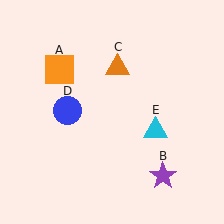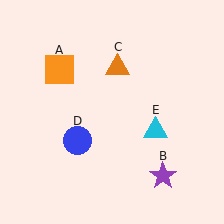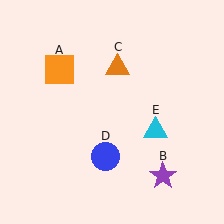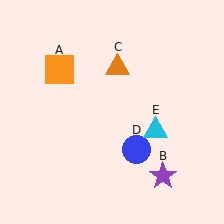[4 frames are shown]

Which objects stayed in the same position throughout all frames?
Orange square (object A) and purple star (object B) and orange triangle (object C) and cyan triangle (object E) remained stationary.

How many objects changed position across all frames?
1 object changed position: blue circle (object D).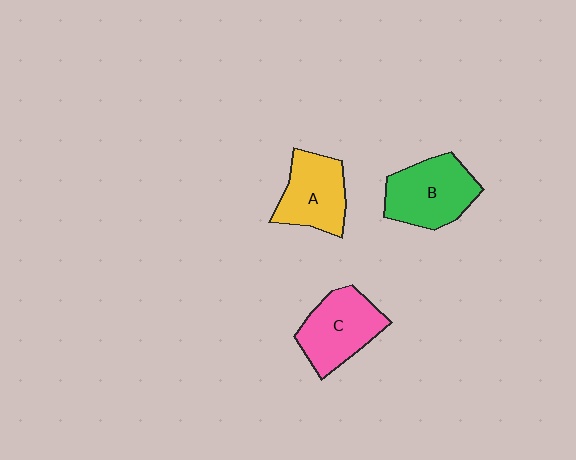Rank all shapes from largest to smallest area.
From largest to smallest: B (green), C (pink), A (yellow).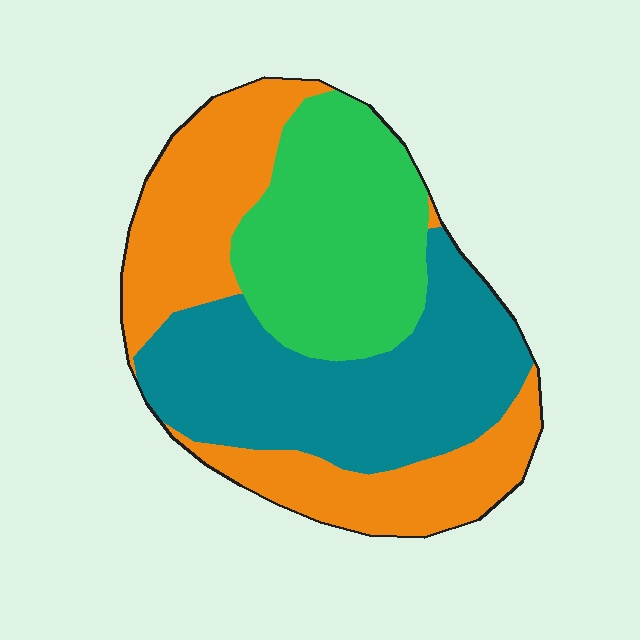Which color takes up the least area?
Green, at roughly 30%.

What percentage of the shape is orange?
Orange takes up between a quarter and a half of the shape.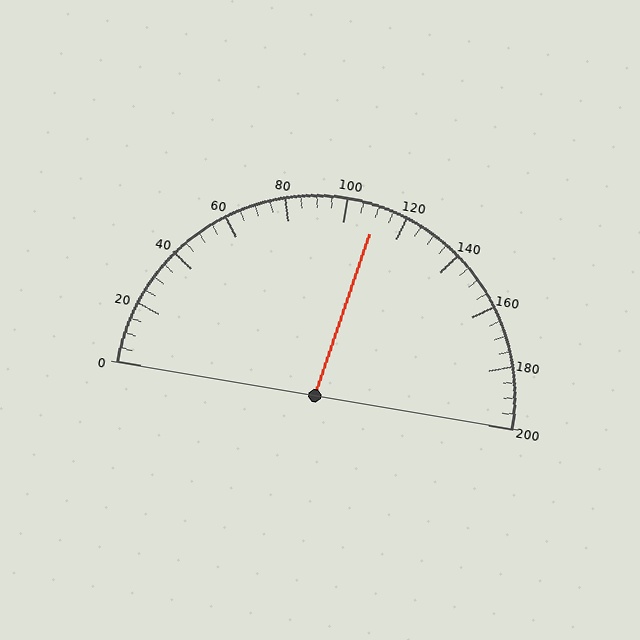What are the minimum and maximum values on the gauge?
The gauge ranges from 0 to 200.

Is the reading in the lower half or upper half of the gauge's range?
The reading is in the upper half of the range (0 to 200).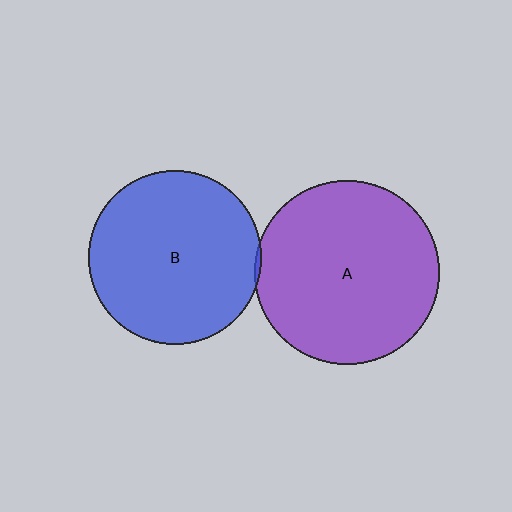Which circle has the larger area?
Circle A (purple).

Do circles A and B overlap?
Yes.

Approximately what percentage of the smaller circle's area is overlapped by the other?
Approximately 5%.